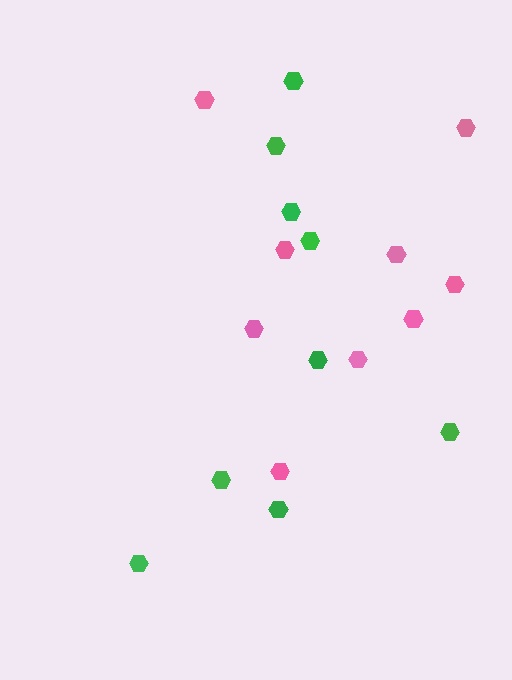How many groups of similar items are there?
There are 2 groups: one group of pink hexagons (9) and one group of green hexagons (9).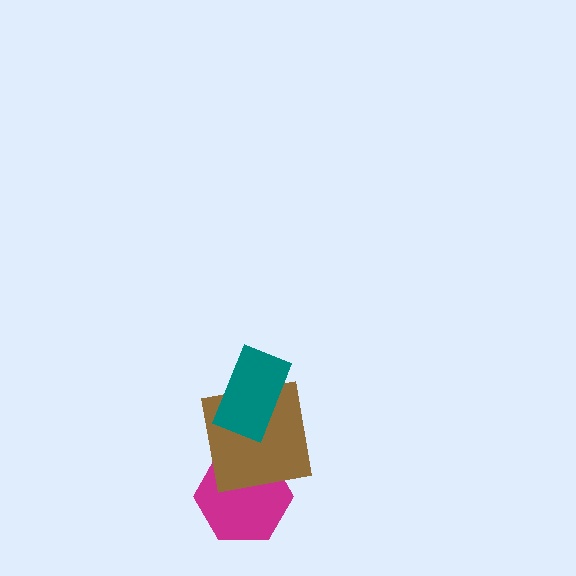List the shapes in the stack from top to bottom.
From top to bottom: the teal rectangle, the brown square, the magenta hexagon.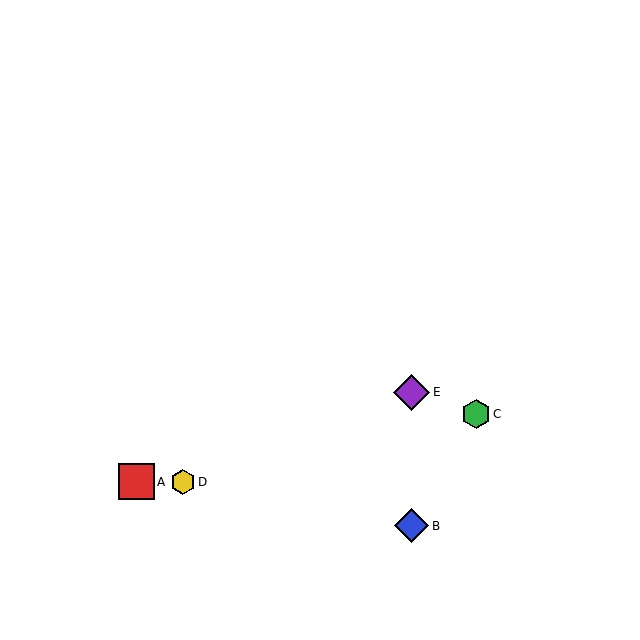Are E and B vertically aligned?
Yes, both are at x≈412.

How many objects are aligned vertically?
2 objects (B, E) are aligned vertically.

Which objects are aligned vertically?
Objects B, E are aligned vertically.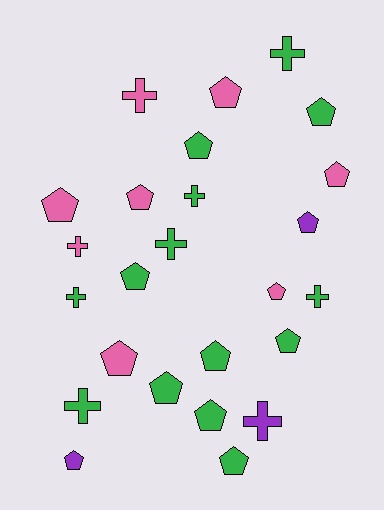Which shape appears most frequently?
Pentagon, with 16 objects.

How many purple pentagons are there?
There are 2 purple pentagons.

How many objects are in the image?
There are 25 objects.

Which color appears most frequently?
Green, with 14 objects.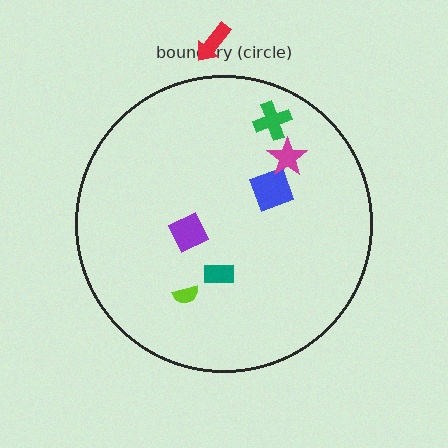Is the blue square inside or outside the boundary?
Inside.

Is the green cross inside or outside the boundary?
Inside.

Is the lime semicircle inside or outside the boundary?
Inside.